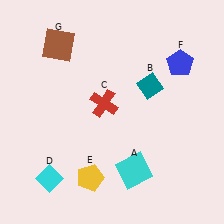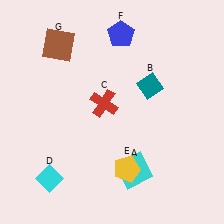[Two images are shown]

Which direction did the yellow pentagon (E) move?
The yellow pentagon (E) moved right.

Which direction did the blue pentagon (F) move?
The blue pentagon (F) moved left.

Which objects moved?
The objects that moved are: the yellow pentagon (E), the blue pentagon (F).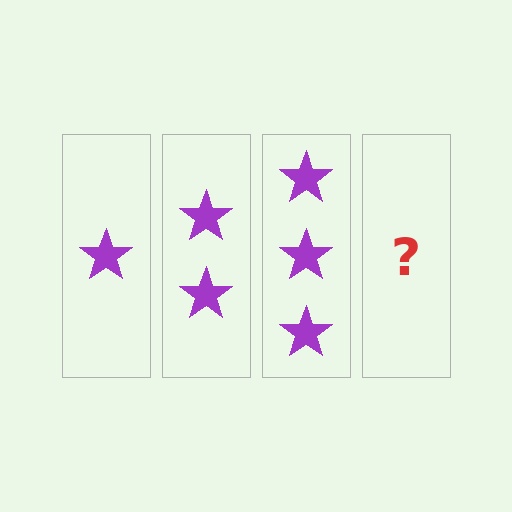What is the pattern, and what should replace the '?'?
The pattern is that each step adds one more star. The '?' should be 4 stars.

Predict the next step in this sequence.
The next step is 4 stars.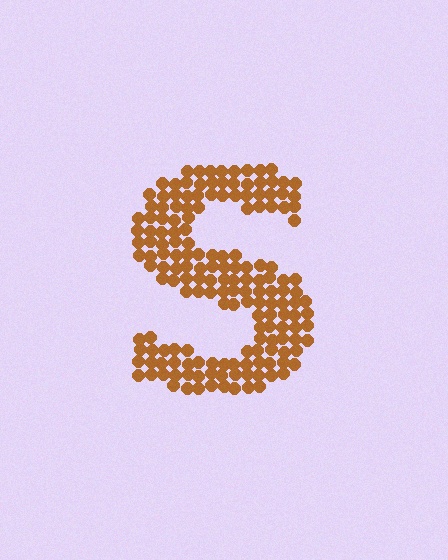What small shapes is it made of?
It is made of small circles.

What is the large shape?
The large shape is the letter S.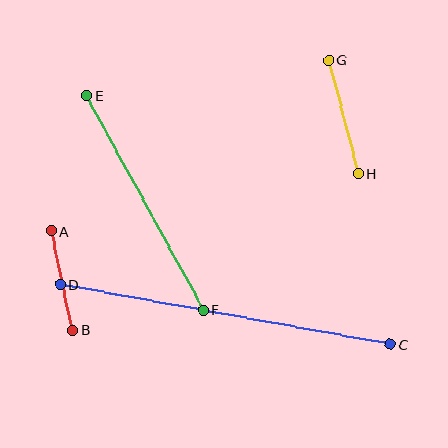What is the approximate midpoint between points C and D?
The midpoint is at approximately (225, 314) pixels.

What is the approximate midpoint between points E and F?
The midpoint is at approximately (145, 203) pixels.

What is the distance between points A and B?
The distance is approximately 101 pixels.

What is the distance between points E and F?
The distance is approximately 244 pixels.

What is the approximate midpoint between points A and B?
The midpoint is at approximately (62, 281) pixels.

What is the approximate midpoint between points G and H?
The midpoint is at approximately (343, 117) pixels.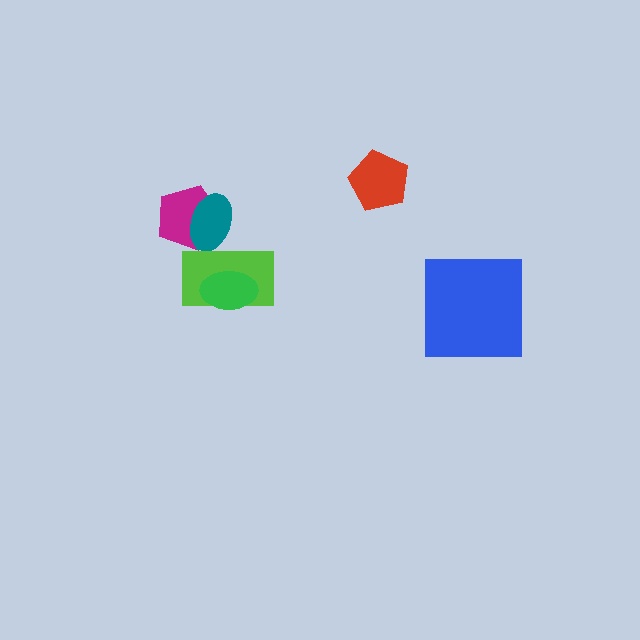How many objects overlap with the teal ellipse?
2 objects overlap with the teal ellipse.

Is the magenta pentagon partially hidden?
Yes, it is partially covered by another shape.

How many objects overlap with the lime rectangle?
2 objects overlap with the lime rectangle.